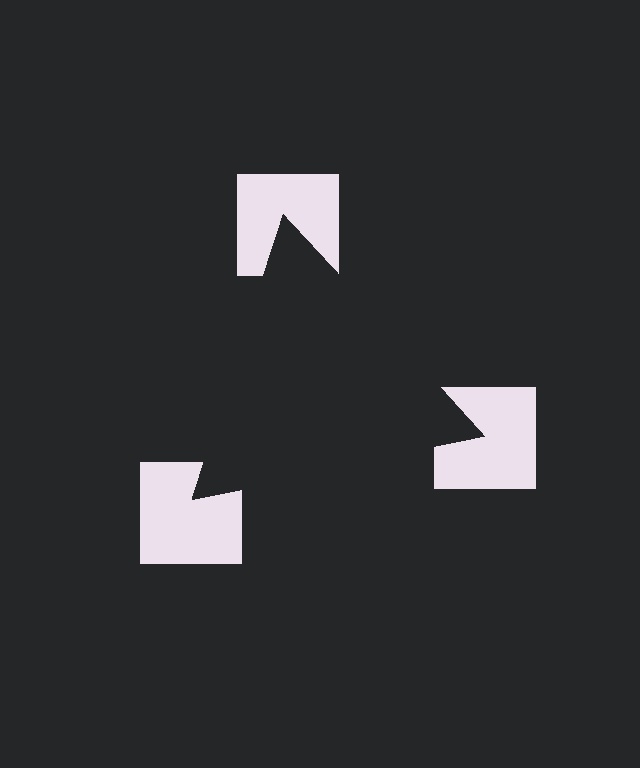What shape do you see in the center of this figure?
An illusory triangle — its edges are inferred from the aligned wedge cuts in the notched squares, not physically drawn.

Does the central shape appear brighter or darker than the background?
It typically appears slightly darker than the background, even though no actual brightness change is drawn.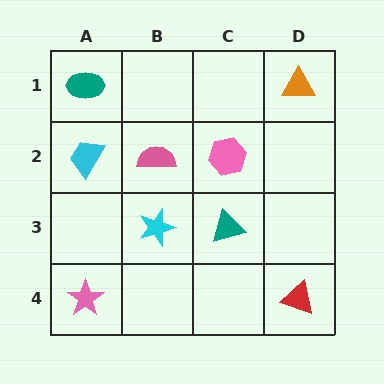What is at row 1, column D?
An orange triangle.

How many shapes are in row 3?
2 shapes.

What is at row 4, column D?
A red triangle.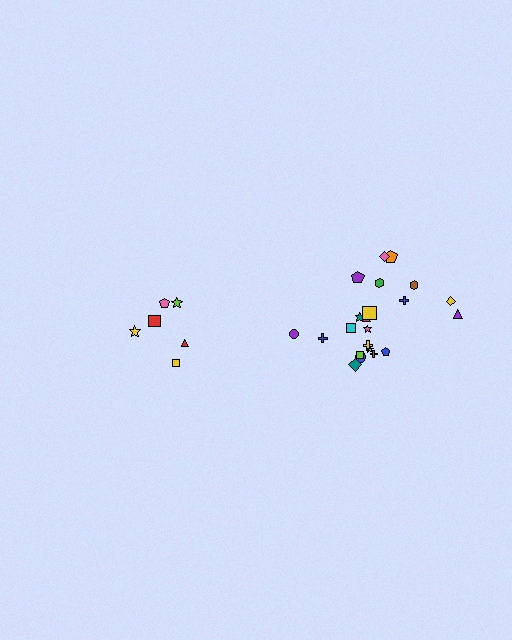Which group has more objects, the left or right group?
The right group.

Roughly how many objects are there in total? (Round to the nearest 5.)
Roughly 30 objects in total.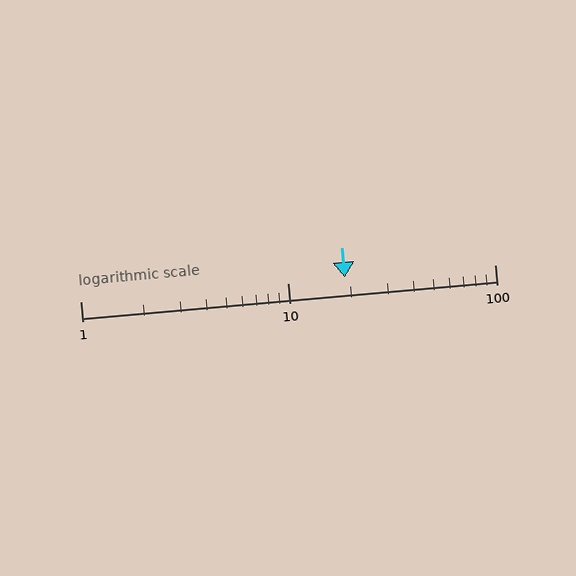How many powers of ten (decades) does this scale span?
The scale spans 2 decades, from 1 to 100.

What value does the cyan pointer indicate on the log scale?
The pointer indicates approximately 19.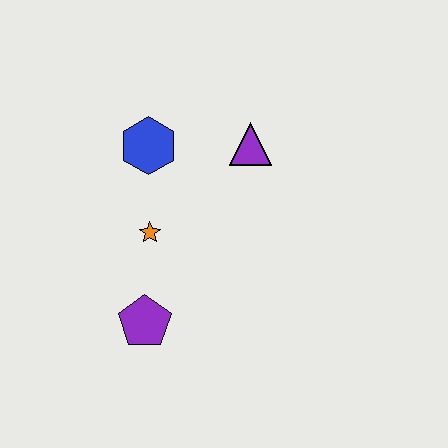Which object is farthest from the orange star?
The purple triangle is farthest from the orange star.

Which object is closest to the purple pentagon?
The orange star is closest to the purple pentagon.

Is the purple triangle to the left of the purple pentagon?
No